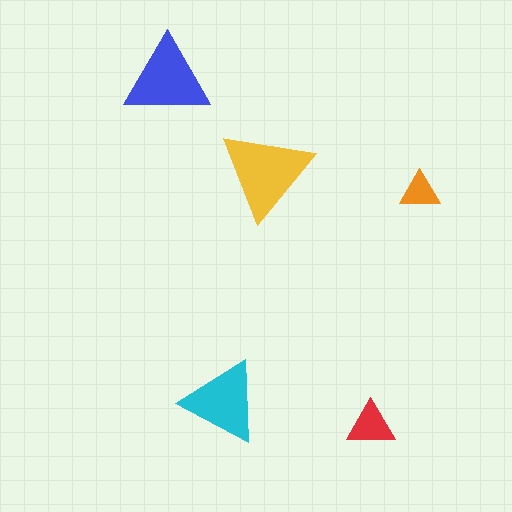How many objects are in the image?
There are 5 objects in the image.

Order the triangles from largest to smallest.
the yellow one, the blue one, the cyan one, the red one, the orange one.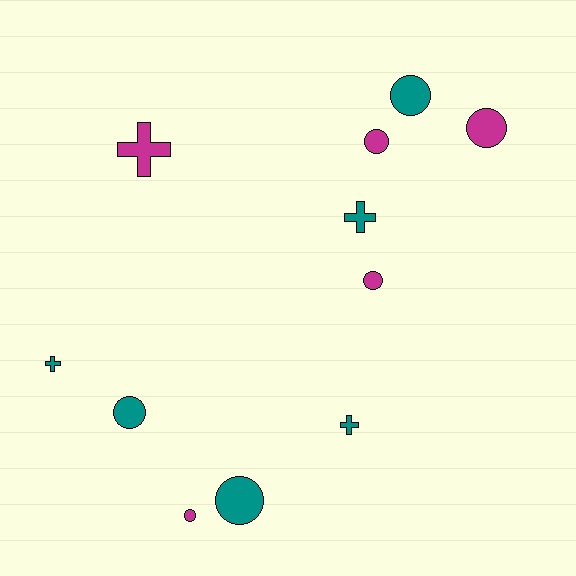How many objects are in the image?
There are 11 objects.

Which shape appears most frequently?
Circle, with 7 objects.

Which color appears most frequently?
Teal, with 6 objects.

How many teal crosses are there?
There are 3 teal crosses.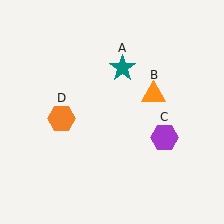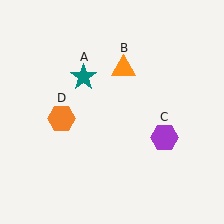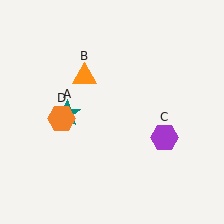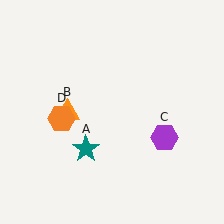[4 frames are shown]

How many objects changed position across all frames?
2 objects changed position: teal star (object A), orange triangle (object B).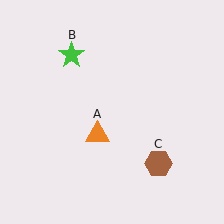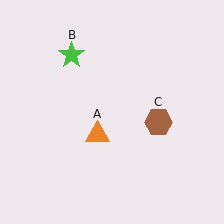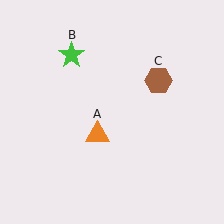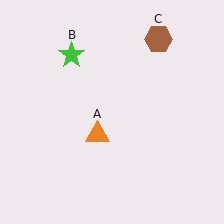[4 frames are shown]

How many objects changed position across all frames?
1 object changed position: brown hexagon (object C).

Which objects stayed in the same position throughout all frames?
Orange triangle (object A) and green star (object B) remained stationary.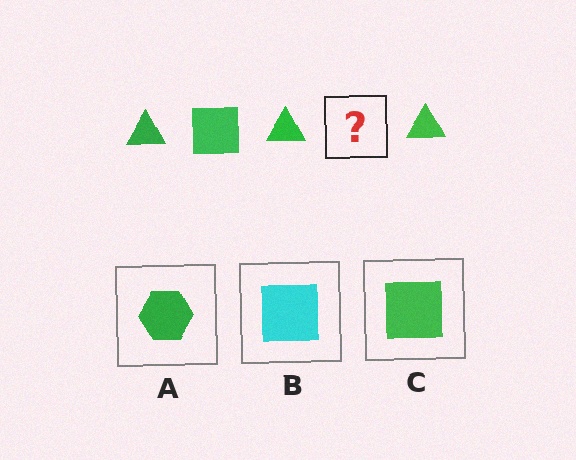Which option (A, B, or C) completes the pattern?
C.